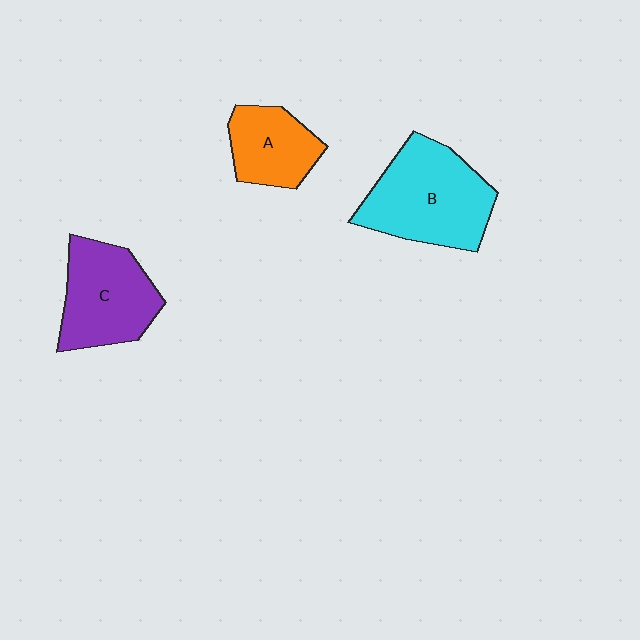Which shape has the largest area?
Shape B (cyan).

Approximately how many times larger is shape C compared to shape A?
Approximately 1.4 times.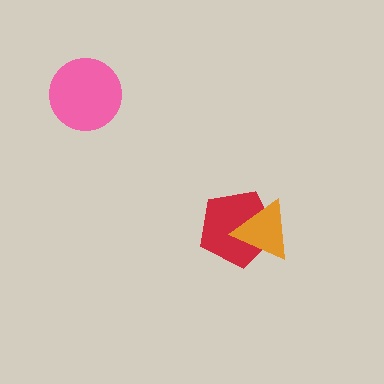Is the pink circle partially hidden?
No, no other shape covers it.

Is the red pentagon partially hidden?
Yes, it is partially covered by another shape.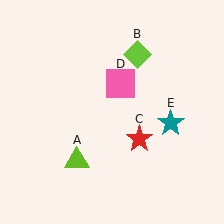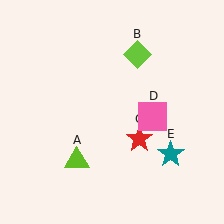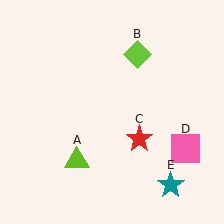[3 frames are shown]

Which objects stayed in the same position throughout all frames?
Lime triangle (object A) and lime diamond (object B) and red star (object C) remained stationary.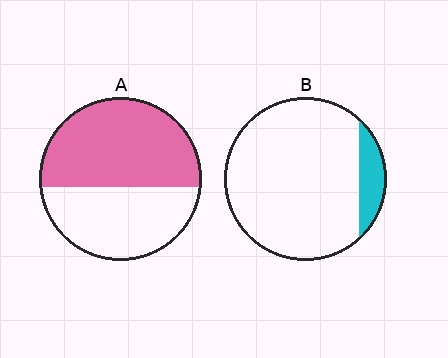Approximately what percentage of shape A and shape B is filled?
A is approximately 55% and B is approximately 10%.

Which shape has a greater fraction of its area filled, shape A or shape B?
Shape A.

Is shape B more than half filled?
No.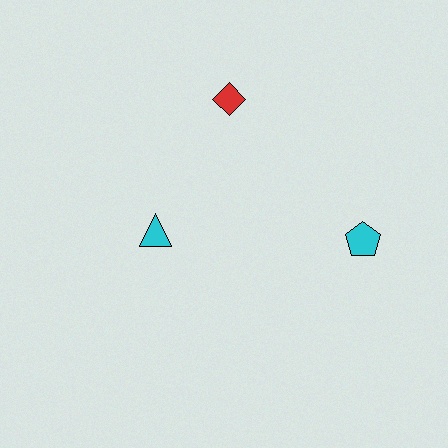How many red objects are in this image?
There is 1 red object.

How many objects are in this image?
There are 3 objects.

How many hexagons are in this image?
There are no hexagons.